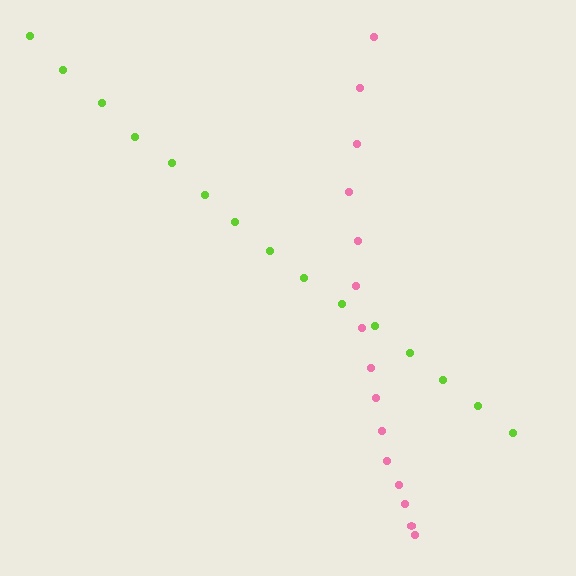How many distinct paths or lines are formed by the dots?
There are 2 distinct paths.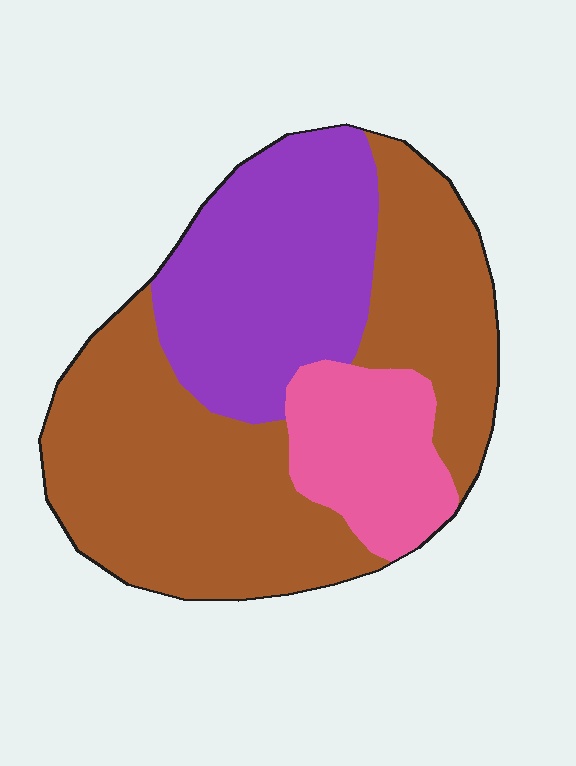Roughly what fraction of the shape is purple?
Purple takes up about one third (1/3) of the shape.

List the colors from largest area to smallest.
From largest to smallest: brown, purple, pink.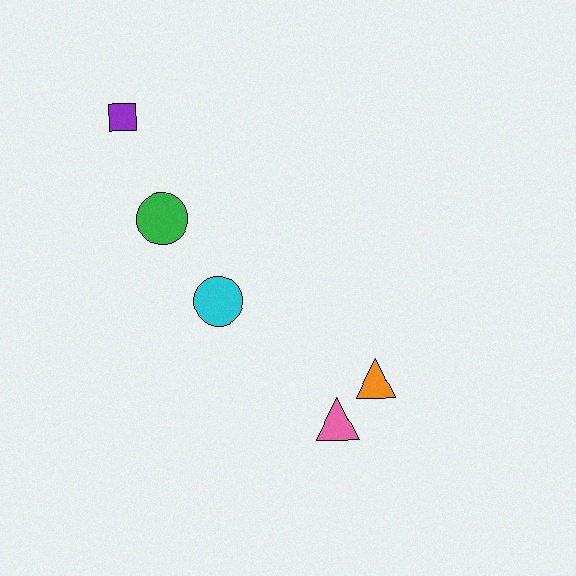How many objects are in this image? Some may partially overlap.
There are 5 objects.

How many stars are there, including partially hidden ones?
There are no stars.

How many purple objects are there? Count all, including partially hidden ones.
There is 1 purple object.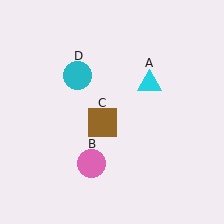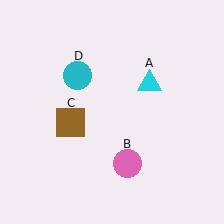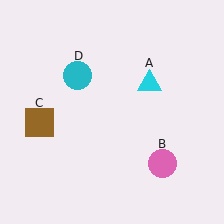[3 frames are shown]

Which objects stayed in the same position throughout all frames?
Cyan triangle (object A) and cyan circle (object D) remained stationary.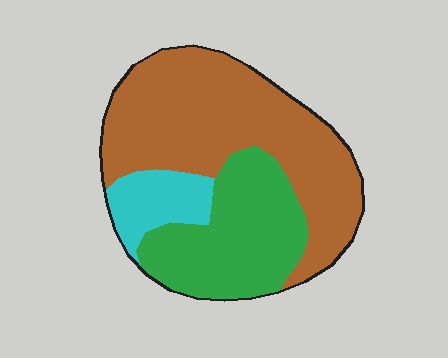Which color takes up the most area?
Brown, at roughly 55%.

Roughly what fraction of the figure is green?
Green takes up about one third (1/3) of the figure.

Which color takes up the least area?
Cyan, at roughly 10%.